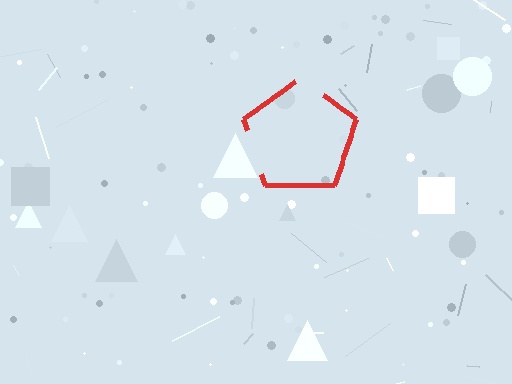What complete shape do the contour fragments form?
The contour fragments form a pentagon.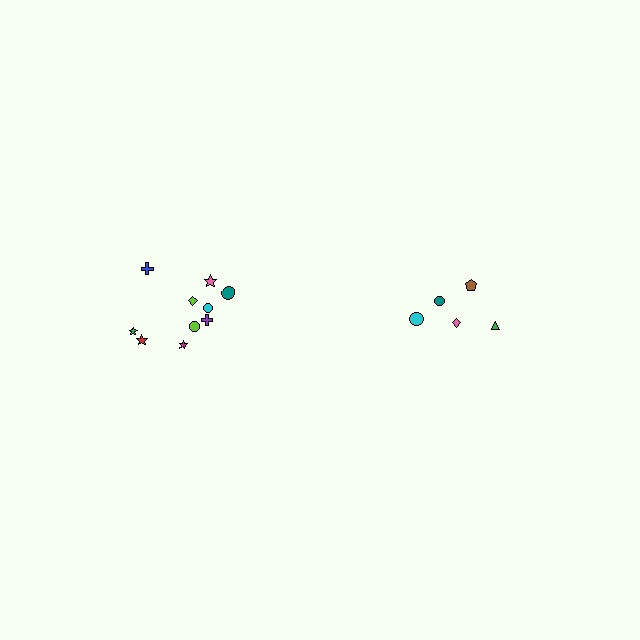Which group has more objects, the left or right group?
The left group.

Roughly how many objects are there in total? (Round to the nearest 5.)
Roughly 15 objects in total.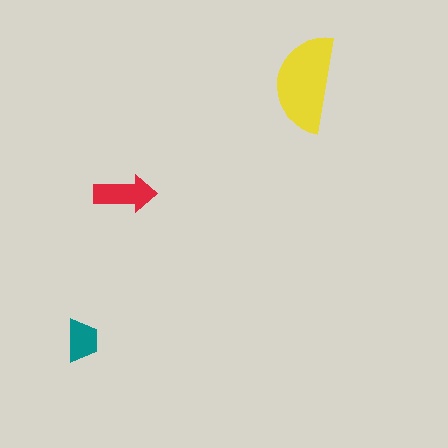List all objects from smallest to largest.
The teal trapezoid, the red arrow, the yellow semicircle.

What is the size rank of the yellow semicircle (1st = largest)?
1st.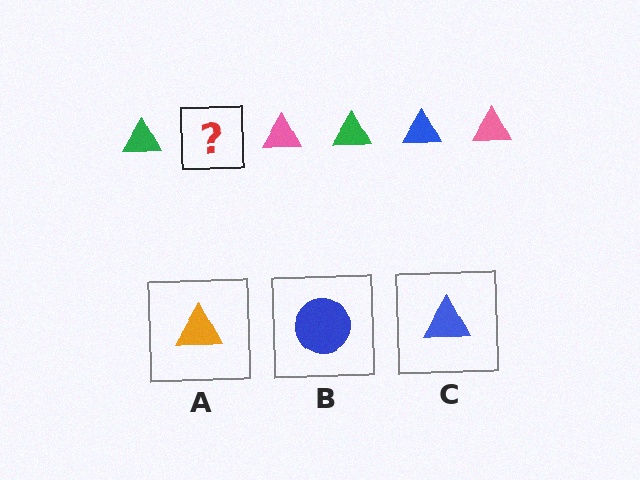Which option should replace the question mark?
Option C.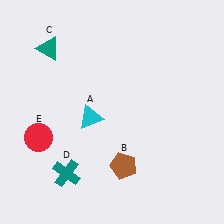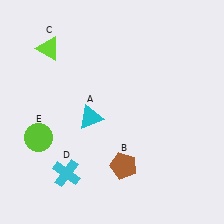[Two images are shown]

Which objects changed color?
C changed from teal to lime. D changed from teal to cyan. E changed from red to lime.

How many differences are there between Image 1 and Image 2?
There are 3 differences between the two images.